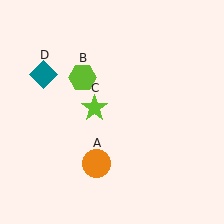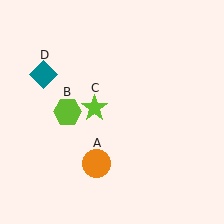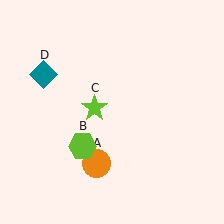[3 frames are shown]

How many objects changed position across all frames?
1 object changed position: lime hexagon (object B).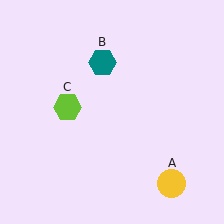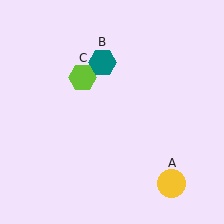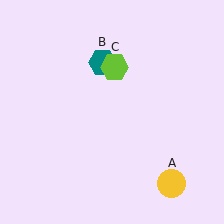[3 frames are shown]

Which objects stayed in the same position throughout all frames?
Yellow circle (object A) and teal hexagon (object B) remained stationary.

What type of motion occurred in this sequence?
The lime hexagon (object C) rotated clockwise around the center of the scene.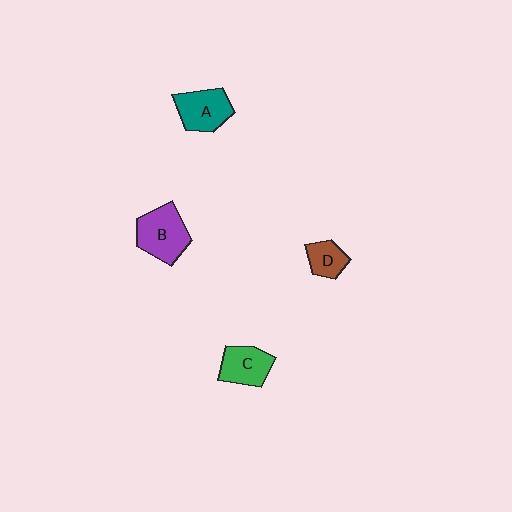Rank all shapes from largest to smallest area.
From largest to smallest: B (purple), A (teal), C (green), D (brown).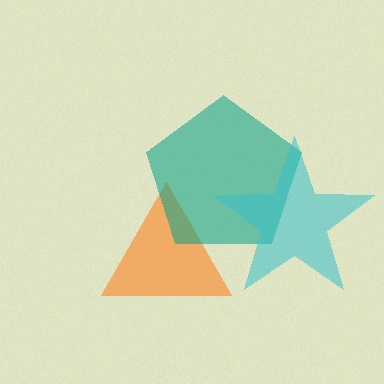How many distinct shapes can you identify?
There are 3 distinct shapes: an orange triangle, a teal pentagon, a cyan star.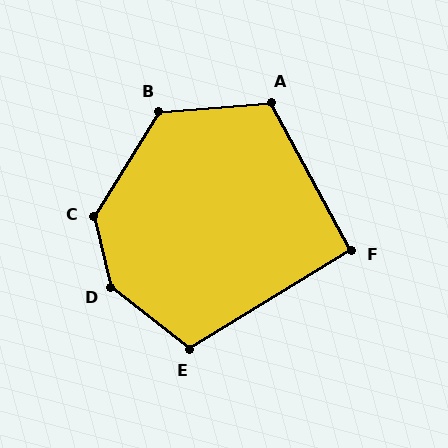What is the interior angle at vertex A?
Approximately 114 degrees (obtuse).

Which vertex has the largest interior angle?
D, at approximately 141 degrees.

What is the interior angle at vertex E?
Approximately 110 degrees (obtuse).